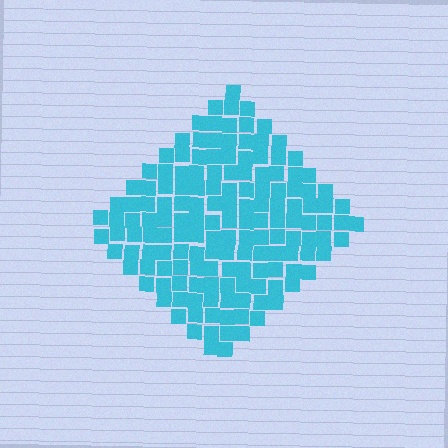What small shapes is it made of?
It is made of small squares.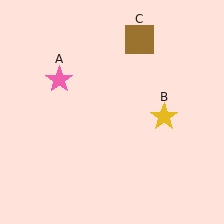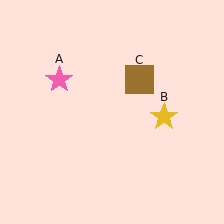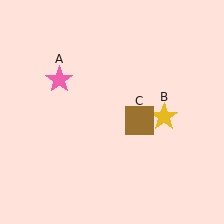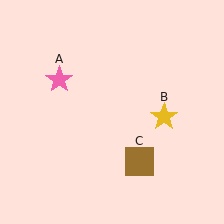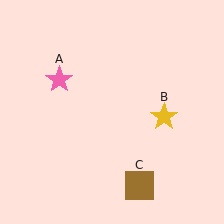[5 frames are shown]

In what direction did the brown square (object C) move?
The brown square (object C) moved down.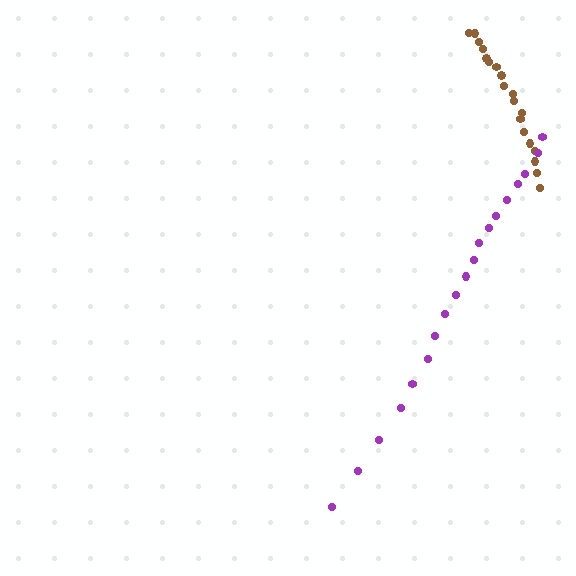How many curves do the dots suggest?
There are 2 distinct paths.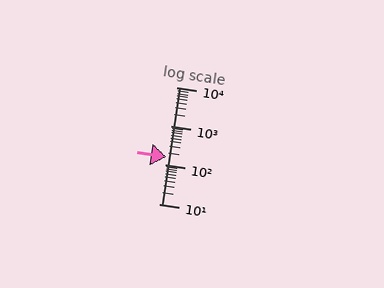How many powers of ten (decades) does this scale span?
The scale spans 3 decades, from 10 to 10000.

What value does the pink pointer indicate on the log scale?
The pointer indicates approximately 160.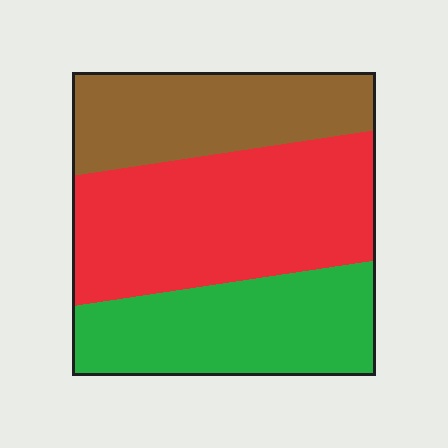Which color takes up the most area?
Red, at roughly 45%.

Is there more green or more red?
Red.